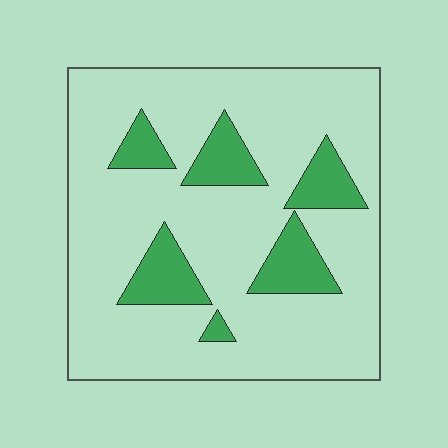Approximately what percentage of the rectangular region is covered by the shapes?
Approximately 20%.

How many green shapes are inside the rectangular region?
6.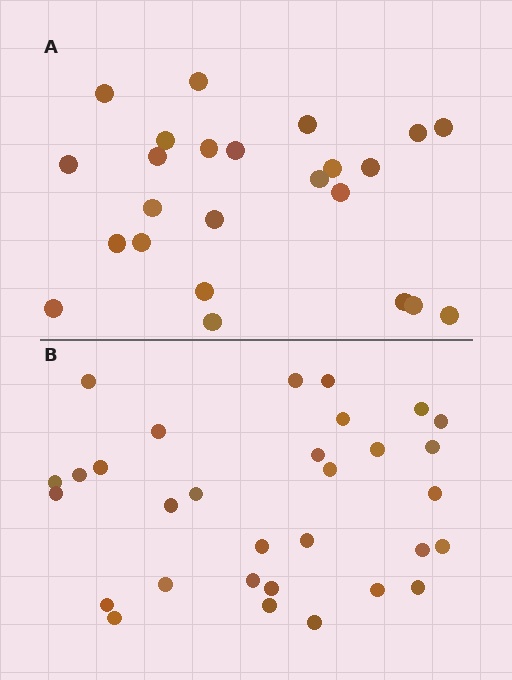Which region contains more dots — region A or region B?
Region B (the bottom region) has more dots.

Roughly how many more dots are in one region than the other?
Region B has roughly 8 or so more dots than region A.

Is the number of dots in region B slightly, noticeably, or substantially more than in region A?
Region B has noticeably more, but not dramatically so. The ratio is roughly 1.3 to 1.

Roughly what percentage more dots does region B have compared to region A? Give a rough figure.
About 30% more.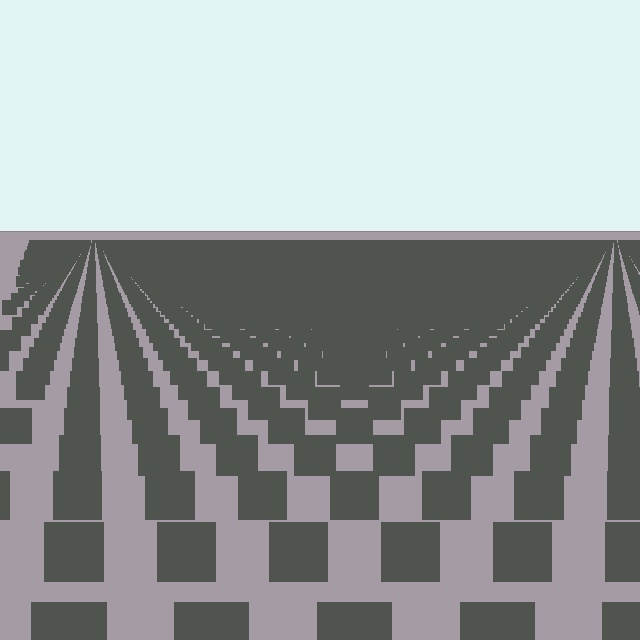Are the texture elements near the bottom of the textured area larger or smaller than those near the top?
Larger. Near the bottom, elements are closer to the viewer and appear at a bigger on-screen size.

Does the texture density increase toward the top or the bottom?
Density increases toward the top.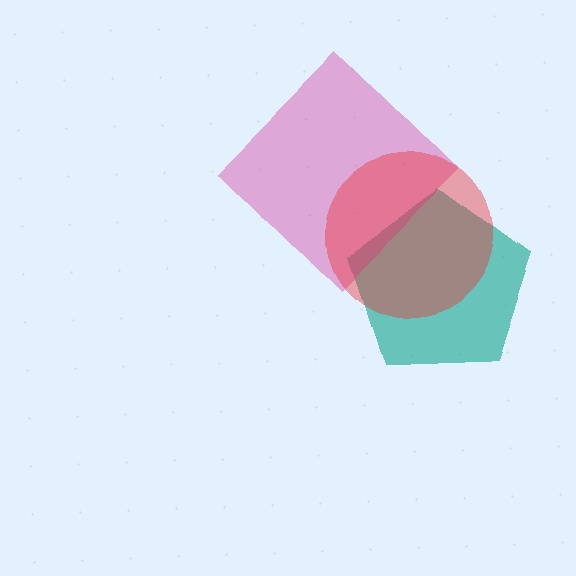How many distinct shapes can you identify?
There are 3 distinct shapes: a teal pentagon, a magenta diamond, a red circle.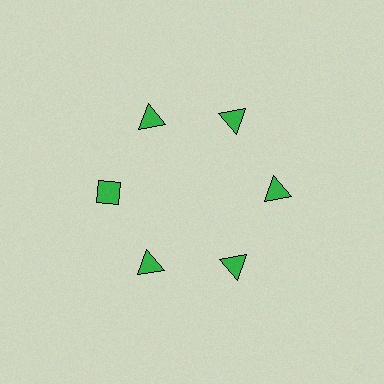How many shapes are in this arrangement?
There are 6 shapes arranged in a ring pattern.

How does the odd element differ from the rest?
It has a different shape: diamond instead of triangle.